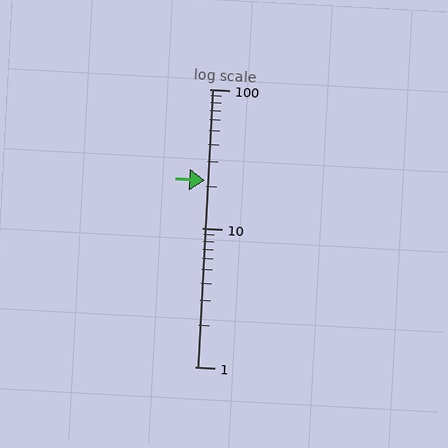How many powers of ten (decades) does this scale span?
The scale spans 2 decades, from 1 to 100.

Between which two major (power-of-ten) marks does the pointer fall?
The pointer is between 10 and 100.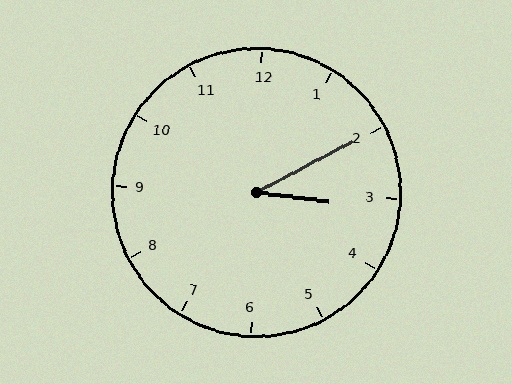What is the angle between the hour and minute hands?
Approximately 35 degrees.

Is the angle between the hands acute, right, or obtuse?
It is acute.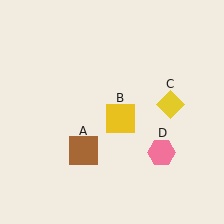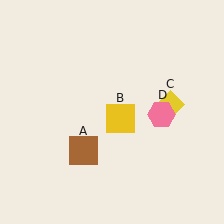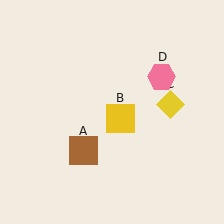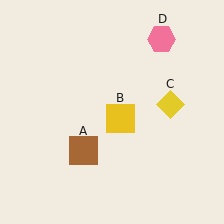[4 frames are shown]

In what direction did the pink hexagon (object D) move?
The pink hexagon (object D) moved up.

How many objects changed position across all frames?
1 object changed position: pink hexagon (object D).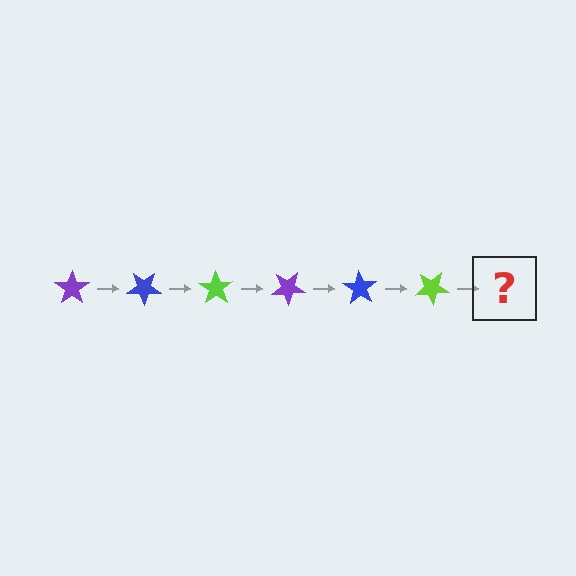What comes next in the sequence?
The next element should be a purple star, rotated 210 degrees from the start.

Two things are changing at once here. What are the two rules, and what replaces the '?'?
The two rules are that it rotates 35 degrees each step and the color cycles through purple, blue, and lime. The '?' should be a purple star, rotated 210 degrees from the start.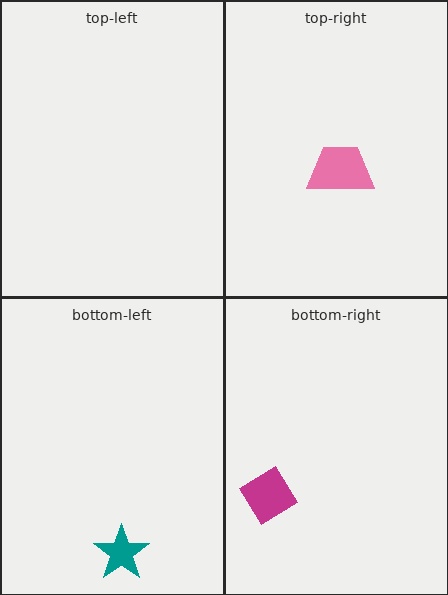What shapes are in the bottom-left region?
The teal star.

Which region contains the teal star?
The bottom-left region.